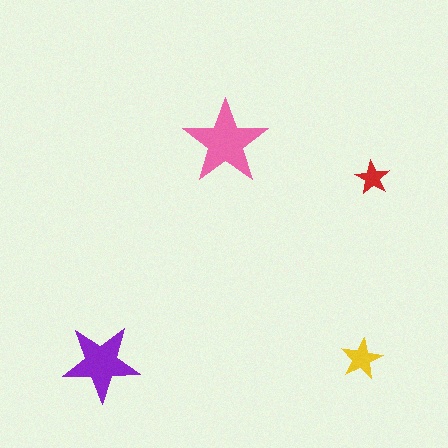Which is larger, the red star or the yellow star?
The yellow one.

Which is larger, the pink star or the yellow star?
The pink one.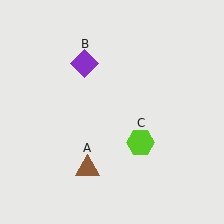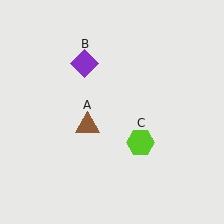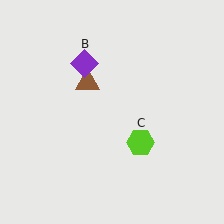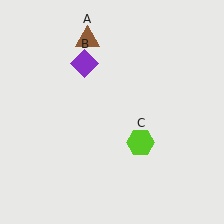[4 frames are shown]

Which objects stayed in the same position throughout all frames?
Purple diamond (object B) and lime hexagon (object C) remained stationary.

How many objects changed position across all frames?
1 object changed position: brown triangle (object A).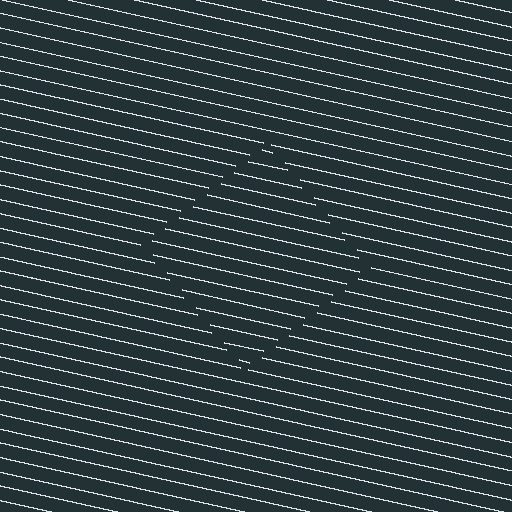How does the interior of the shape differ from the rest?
The interior of the shape contains the same grating, shifted by half a period — the contour is defined by the phase discontinuity where line-ends from the inner and outer gratings abut.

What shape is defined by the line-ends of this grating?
An illusory square. The interior of the shape contains the same grating, shifted by half a period — the contour is defined by the phase discontinuity where line-ends from the inner and outer gratings abut.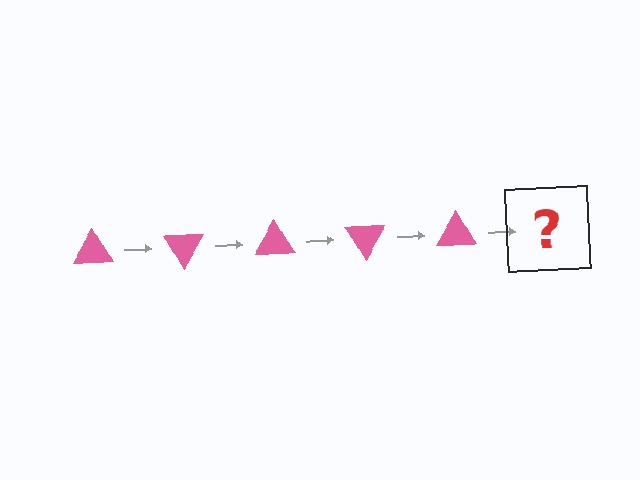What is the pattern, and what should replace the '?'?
The pattern is that the triangle rotates 60 degrees each step. The '?' should be a pink triangle rotated 300 degrees.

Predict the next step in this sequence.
The next step is a pink triangle rotated 300 degrees.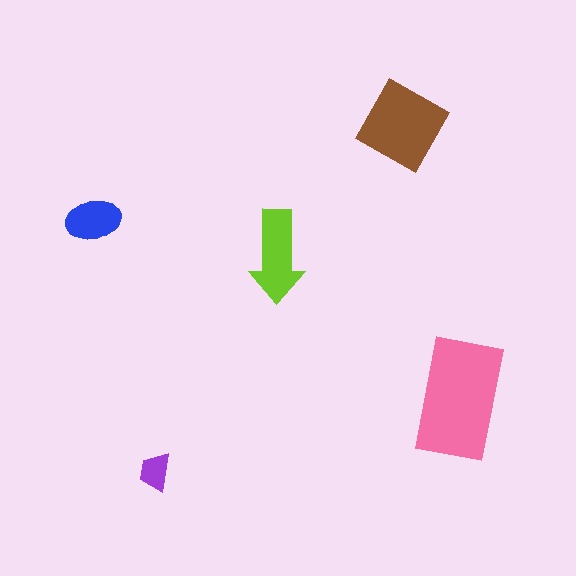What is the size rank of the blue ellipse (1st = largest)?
4th.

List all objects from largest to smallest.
The pink rectangle, the brown square, the lime arrow, the blue ellipse, the purple trapezoid.